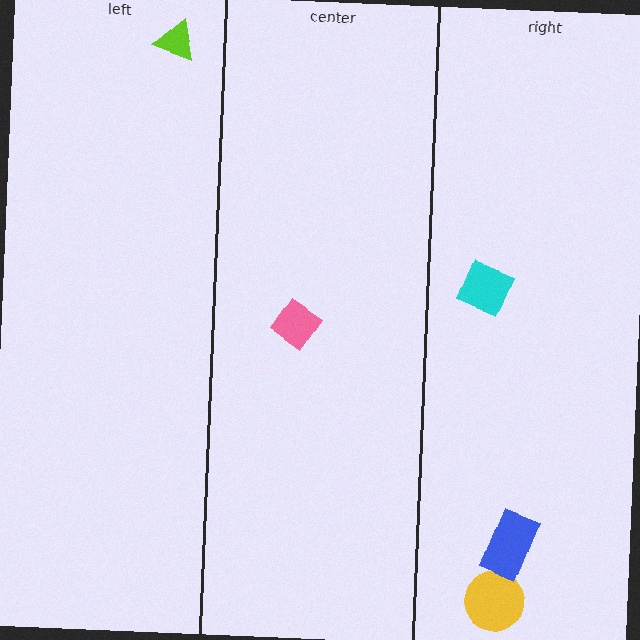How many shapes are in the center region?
1.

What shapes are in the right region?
The cyan square, the yellow circle, the blue rectangle.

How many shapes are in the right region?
3.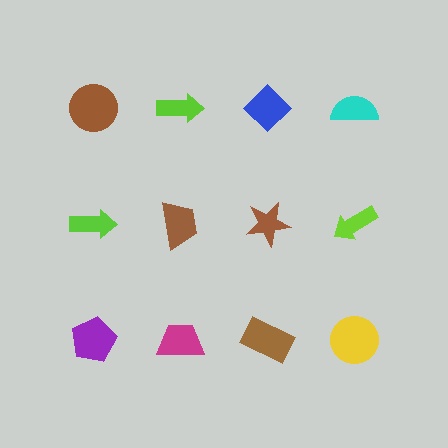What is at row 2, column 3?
A brown star.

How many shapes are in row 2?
4 shapes.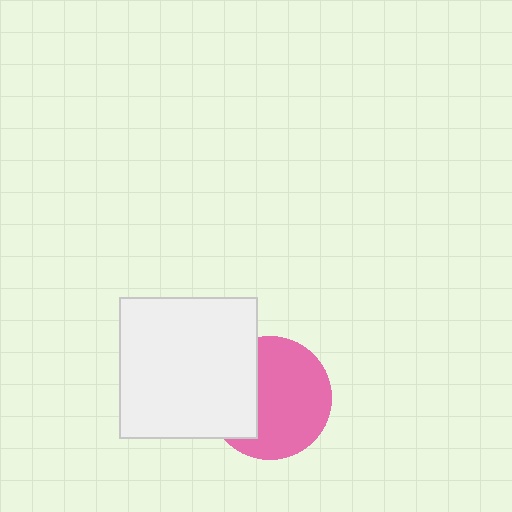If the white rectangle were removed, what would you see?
You would see the complete pink circle.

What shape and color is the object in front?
The object in front is a white rectangle.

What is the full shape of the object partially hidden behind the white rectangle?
The partially hidden object is a pink circle.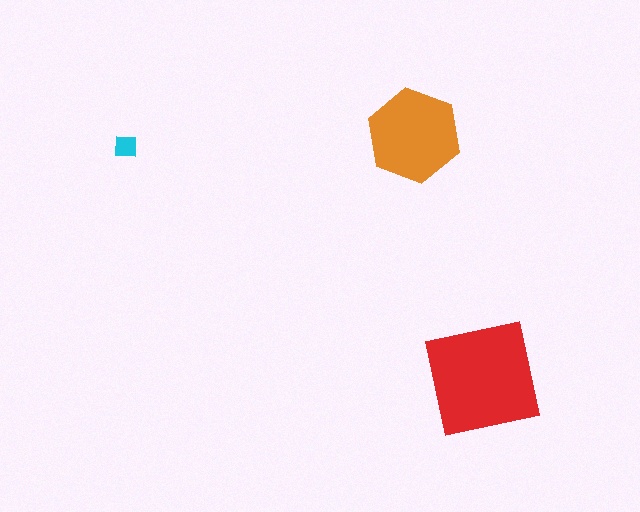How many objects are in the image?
There are 3 objects in the image.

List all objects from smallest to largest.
The cyan square, the orange hexagon, the red square.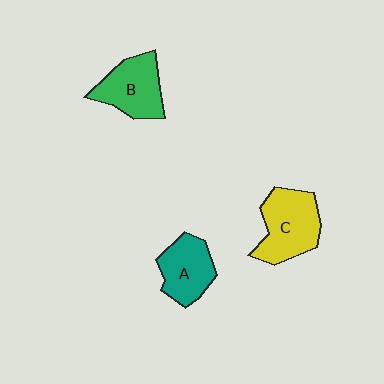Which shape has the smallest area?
Shape A (teal).